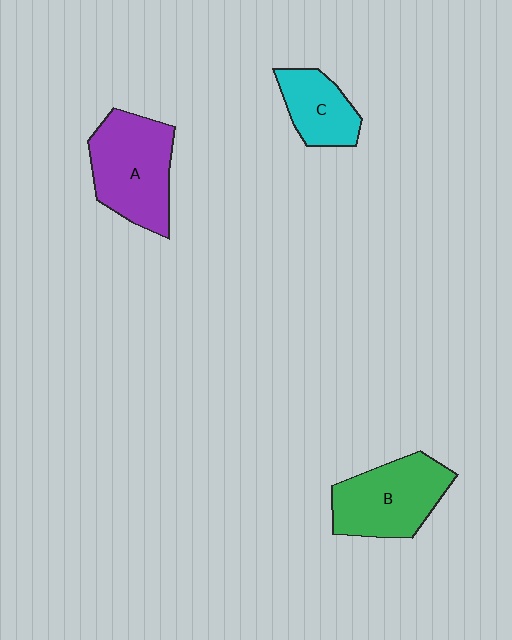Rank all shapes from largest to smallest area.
From largest to smallest: A (purple), B (green), C (cyan).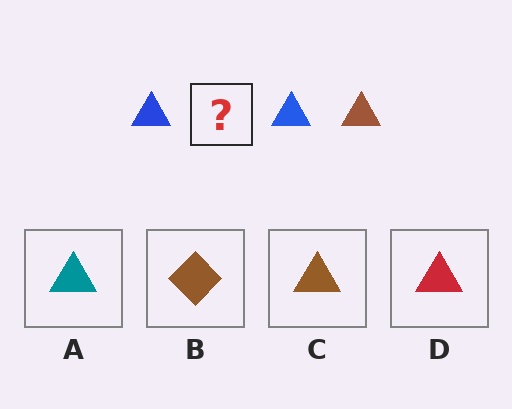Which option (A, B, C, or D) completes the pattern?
C.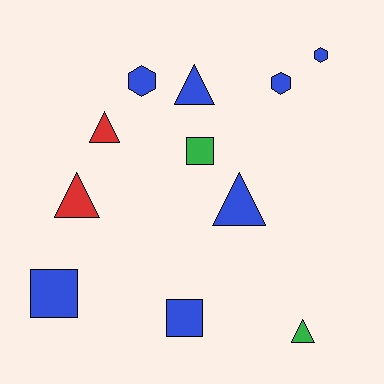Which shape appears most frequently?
Triangle, with 5 objects.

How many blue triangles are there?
There are 2 blue triangles.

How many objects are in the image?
There are 11 objects.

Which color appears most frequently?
Blue, with 7 objects.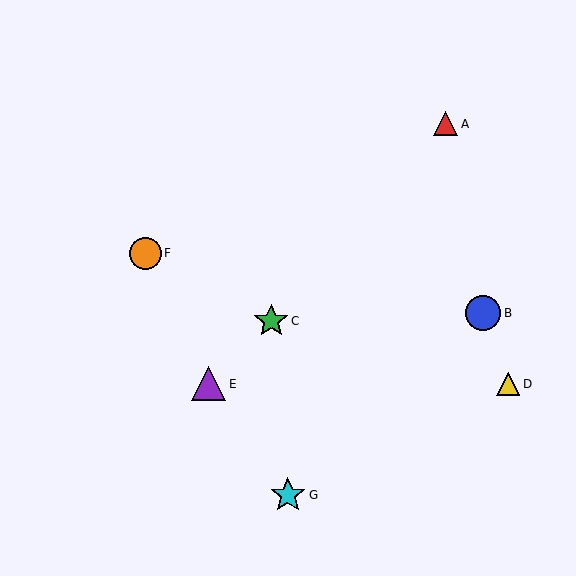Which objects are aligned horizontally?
Objects D, E are aligned horizontally.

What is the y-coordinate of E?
Object E is at y≈384.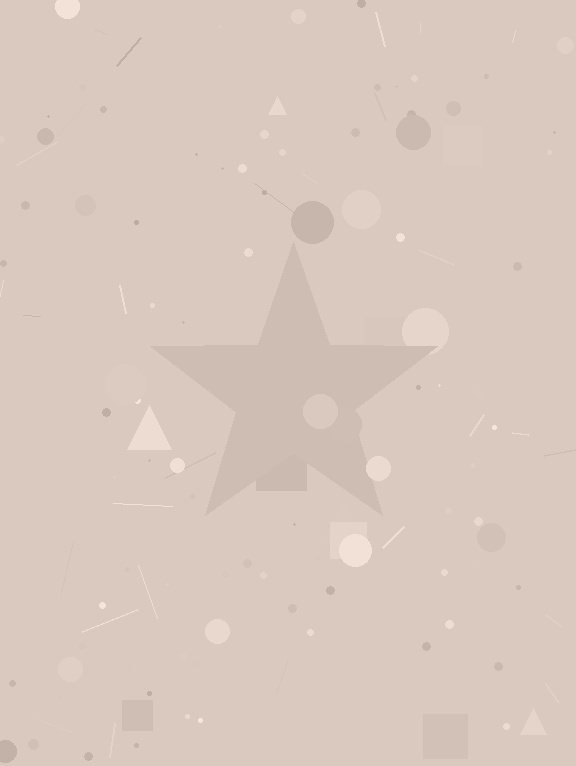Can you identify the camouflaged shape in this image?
The camouflaged shape is a star.